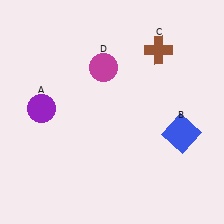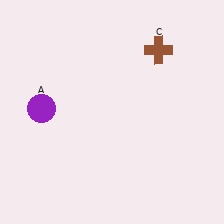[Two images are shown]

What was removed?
The blue square (B), the magenta circle (D) were removed in Image 2.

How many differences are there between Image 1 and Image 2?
There are 2 differences between the two images.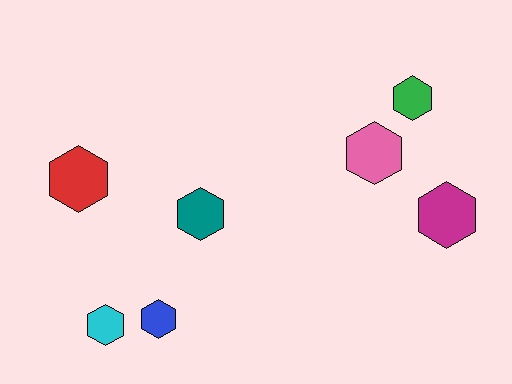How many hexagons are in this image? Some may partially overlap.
There are 7 hexagons.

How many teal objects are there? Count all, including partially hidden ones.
There is 1 teal object.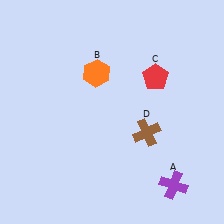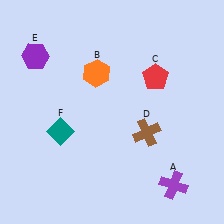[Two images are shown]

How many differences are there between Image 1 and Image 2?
There are 2 differences between the two images.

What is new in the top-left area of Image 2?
A purple hexagon (E) was added in the top-left area of Image 2.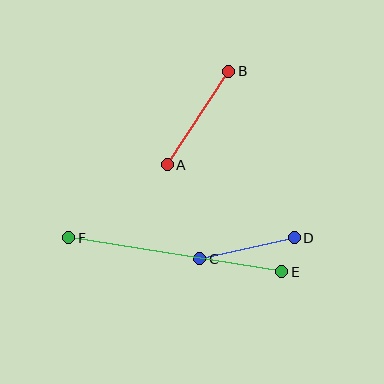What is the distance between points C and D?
The distance is approximately 97 pixels.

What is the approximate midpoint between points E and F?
The midpoint is at approximately (175, 255) pixels.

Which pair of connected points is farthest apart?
Points E and F are farthest apart.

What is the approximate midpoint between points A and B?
The midpoint is at approximately (198, 118) pixels.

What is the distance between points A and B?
The distance is approximately 112 pixels.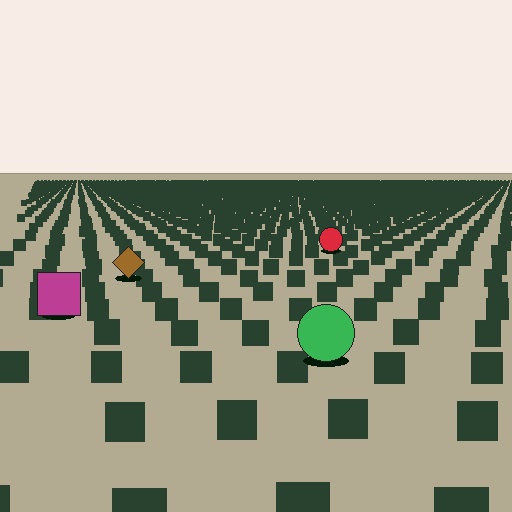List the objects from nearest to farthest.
From nearest to farthest: the green circle, the magenta square, the brown diamond, the red circle.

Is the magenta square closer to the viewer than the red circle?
Yes. The magenta square is closer — you can tell from the texture gradient: the ground texture is coarser near it.